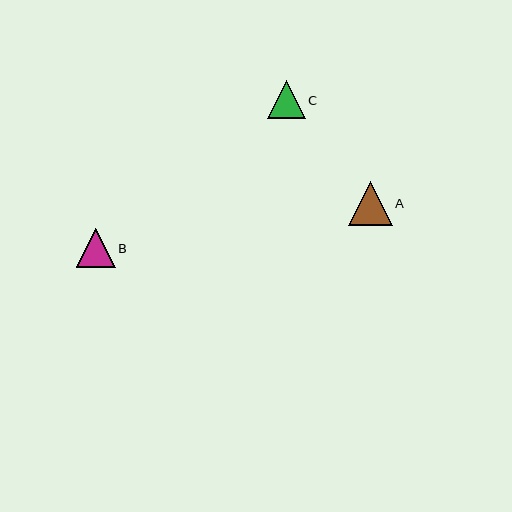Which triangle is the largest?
Triangle A is the largest with a size of approximately 44 pixels.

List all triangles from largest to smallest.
From largest to smallest: A, B, C.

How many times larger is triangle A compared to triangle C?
Triangle A is approximately 1.2 times the size of triangle C.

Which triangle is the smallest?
Triangle C is the smallest with a size of approximately 38 pixels.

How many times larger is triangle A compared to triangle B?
Triangle A is approximately 1.1 times the size of triangle B.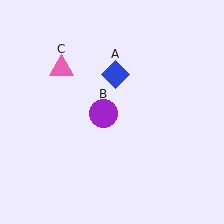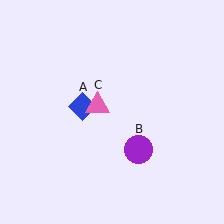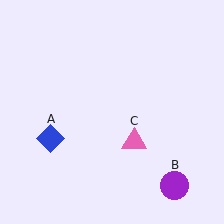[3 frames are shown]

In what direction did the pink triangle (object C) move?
The pink triangle (object C) moved down and to the right.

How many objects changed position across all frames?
3 objects changed position: blue diamond (object A), purple circle (object B), pink triangle (object C).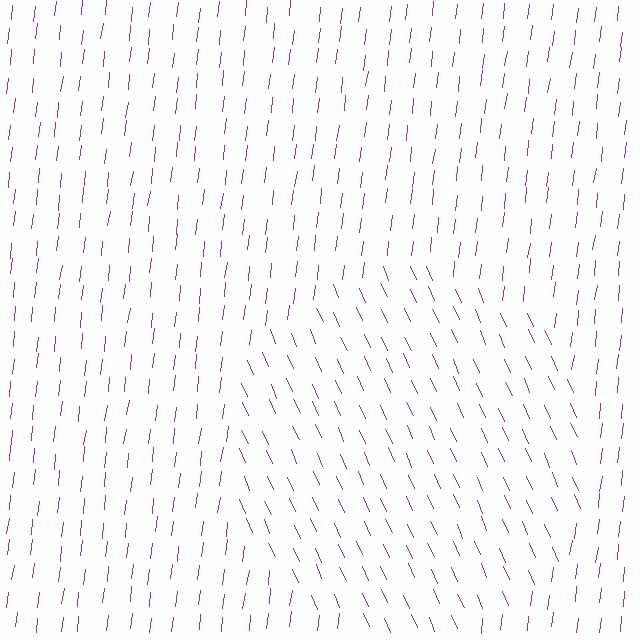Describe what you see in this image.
The image is filled with small purple line segments. A circle region in the image has lines oriented differently from the surrounding lines, creating a visible texture boundary.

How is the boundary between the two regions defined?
The boundary is defined purely by a change in line orientation (approximately 30 degrees difference). All lines are the same color and thickness.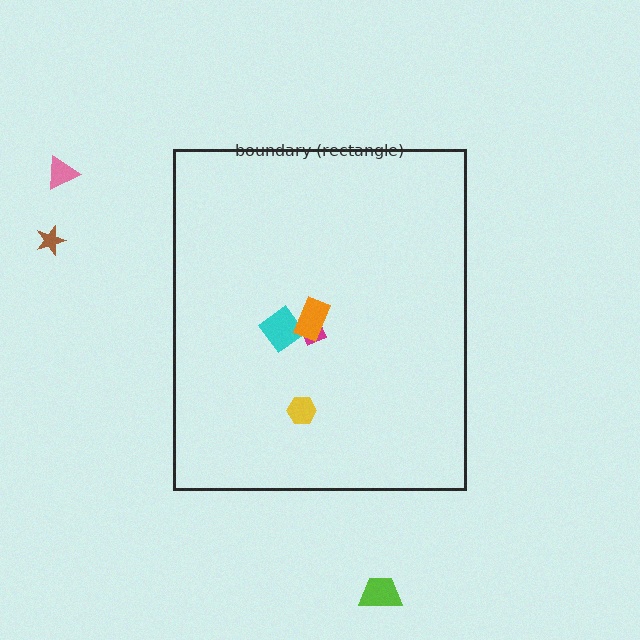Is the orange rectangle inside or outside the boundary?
Inside.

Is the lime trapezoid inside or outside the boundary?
Outside.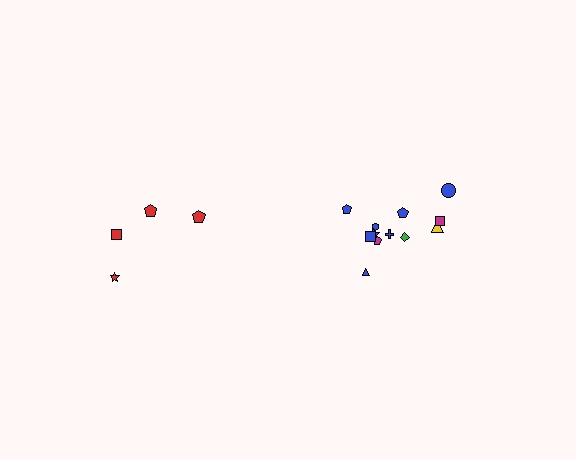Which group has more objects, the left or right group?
The right group.